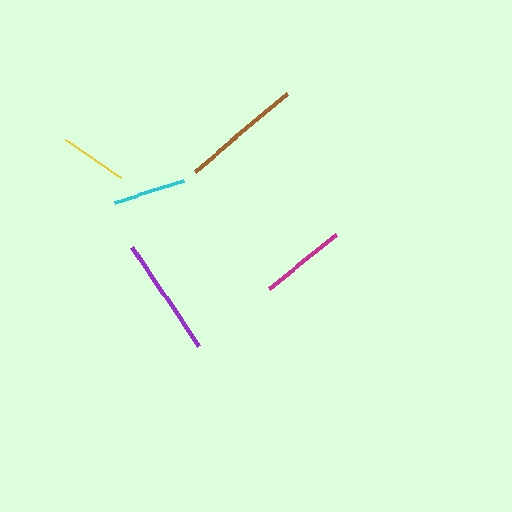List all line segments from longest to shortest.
From longest to shortest: brown, purple, magenta, cyan, yellow.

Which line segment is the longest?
The brown line is the longest at approximately 121 pixels.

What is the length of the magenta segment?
The magenta segment is approximately 85 pixels long.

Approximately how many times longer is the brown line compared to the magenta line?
The brown line is approximately 1.4 times the length of the magenta line.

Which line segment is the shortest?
The yellow line is the shortest at approximately 66 pixels.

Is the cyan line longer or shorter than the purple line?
The purple line is longer than the cyan line.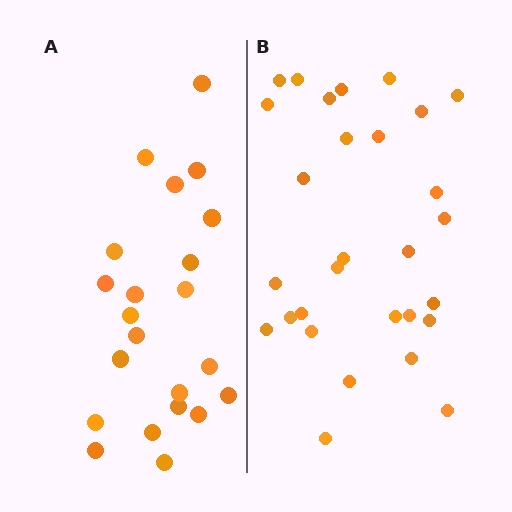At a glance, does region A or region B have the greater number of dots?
Region B (the right region) has more dots.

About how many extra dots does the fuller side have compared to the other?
Region B has roughly 8 or so more dots than region A.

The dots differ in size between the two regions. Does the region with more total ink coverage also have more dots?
No. Region A has more total ink coverage because its dots are larger, but region B actually contains more individual dots. Total area can be misleading — the number of items is what matters here.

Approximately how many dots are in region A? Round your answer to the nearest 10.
About 20 dots. (The exact count is 22, which rounds to 20.)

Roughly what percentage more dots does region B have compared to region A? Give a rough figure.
About 30% more.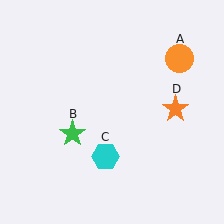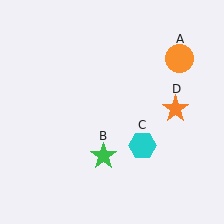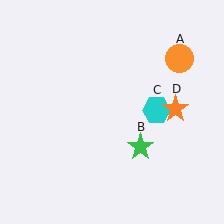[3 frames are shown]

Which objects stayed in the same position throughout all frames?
Orange circle (object A) and orange star (object D) remained stationary.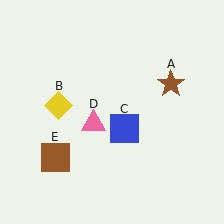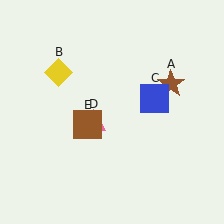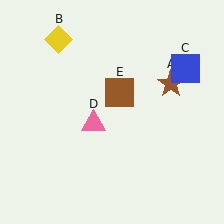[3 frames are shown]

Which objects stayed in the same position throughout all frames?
Brown star (object A) and pink triangle (object D) remained stationary.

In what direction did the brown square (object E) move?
The brown square (object E) moved up and to the right.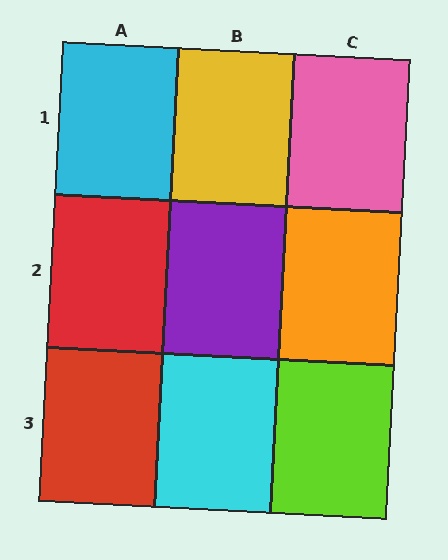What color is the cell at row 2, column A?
Red.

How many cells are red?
2 cells are red.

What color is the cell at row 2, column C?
Orange.